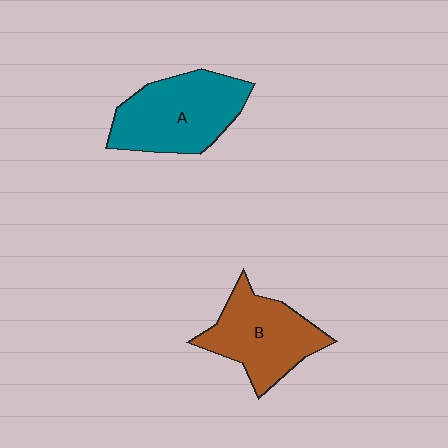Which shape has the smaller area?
Shape B (brown).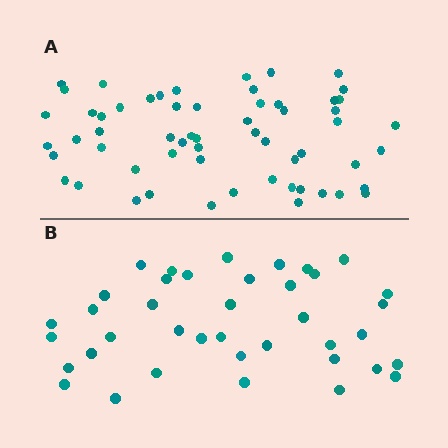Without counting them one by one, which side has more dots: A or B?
Region A (the top region) has more dots.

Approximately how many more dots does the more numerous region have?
Region A has approximately 20 more dots than region B.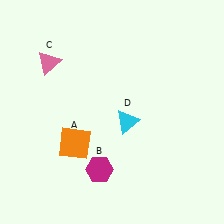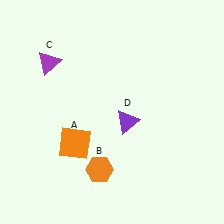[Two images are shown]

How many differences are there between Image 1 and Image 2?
There are 3 differences between the two images.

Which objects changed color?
B changed from magenta to orange. C changed from pink to purple. D changed from cyan to purple.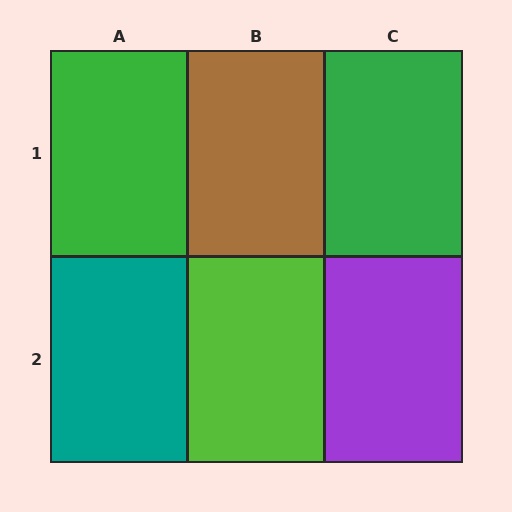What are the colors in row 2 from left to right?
Teal, lime, purple.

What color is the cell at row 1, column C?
Green.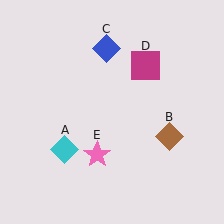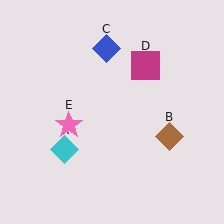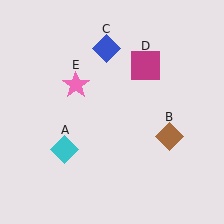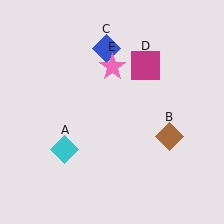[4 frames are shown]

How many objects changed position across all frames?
1 object changed position: pink star (object E).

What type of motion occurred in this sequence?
The pink star (object E) rotated clockwise around the center of the scene.